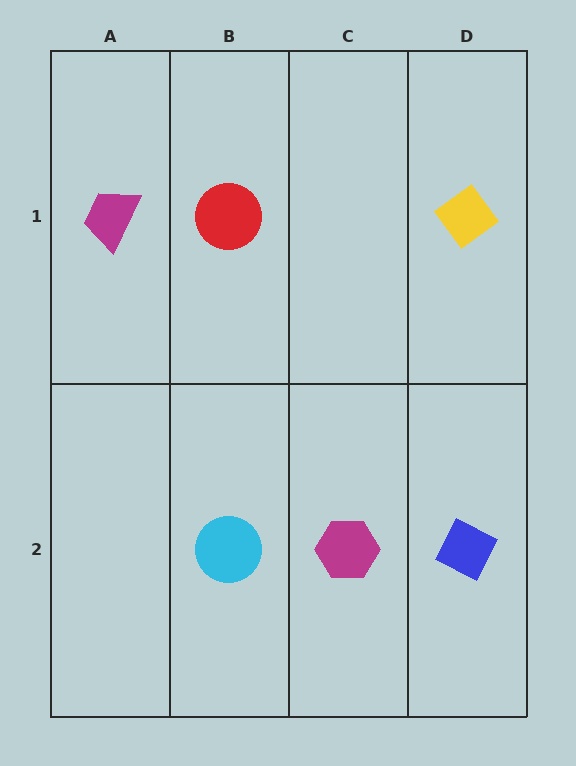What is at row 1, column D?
A yellow diamond.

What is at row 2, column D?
A blue diamond.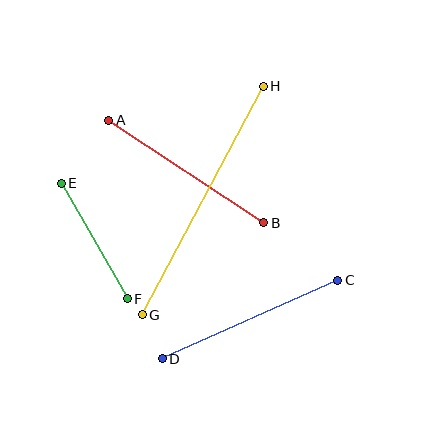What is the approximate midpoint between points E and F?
The midpoint is at approximately (94, 241) pixels.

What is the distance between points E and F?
The distance is approximately 133 pixels.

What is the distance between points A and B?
The distance is approximately 186 pixels.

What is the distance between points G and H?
The distance is approximately 259 pixels.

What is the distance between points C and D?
The distance is approximately 193 pixels.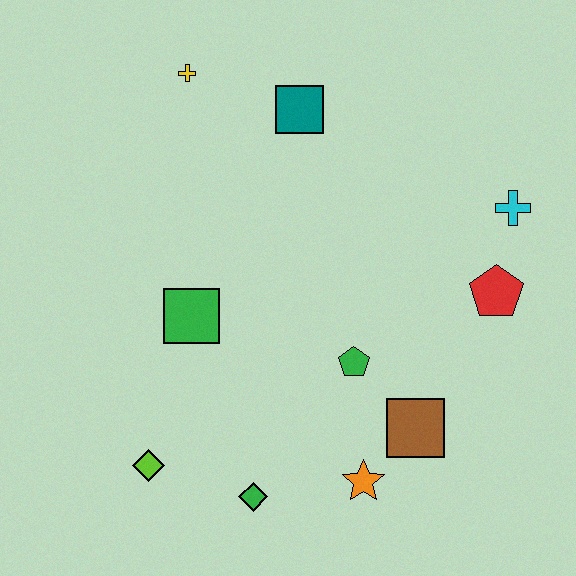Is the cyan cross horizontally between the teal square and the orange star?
No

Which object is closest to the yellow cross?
The teal square is closest to the yellow cross.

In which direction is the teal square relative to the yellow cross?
The teal square is to the right of the yellow cross.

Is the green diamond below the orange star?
Yes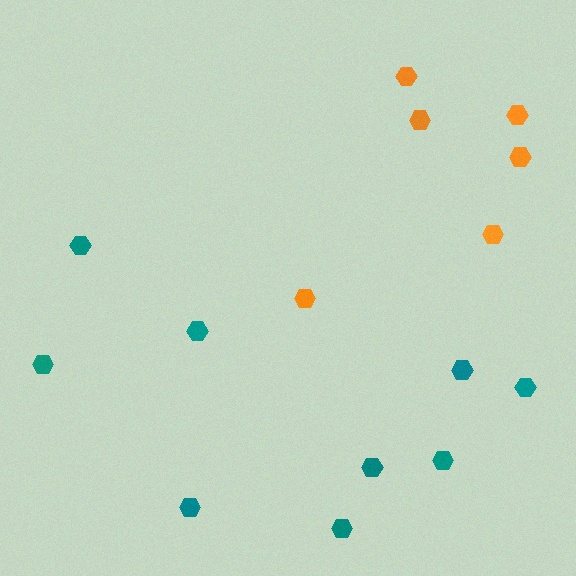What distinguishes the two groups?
There are 2 groups: one group of teal hexagons (9) and one group of orange hexagons (6).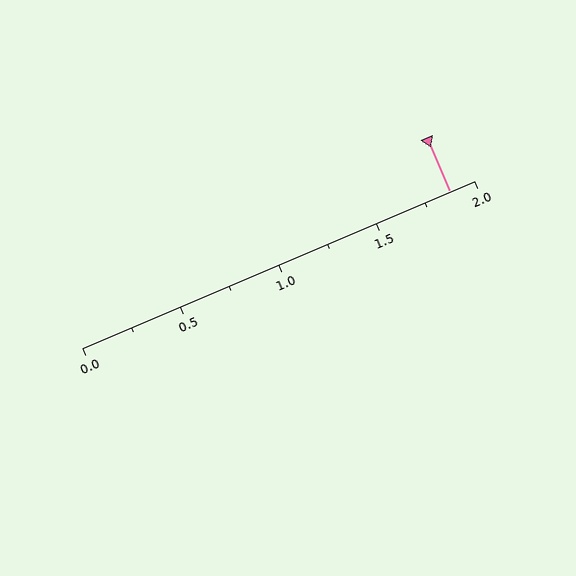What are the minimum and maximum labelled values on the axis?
The axis runs from 0.0 to 2.0.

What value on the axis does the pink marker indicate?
The marker indicates approximately 1.88.